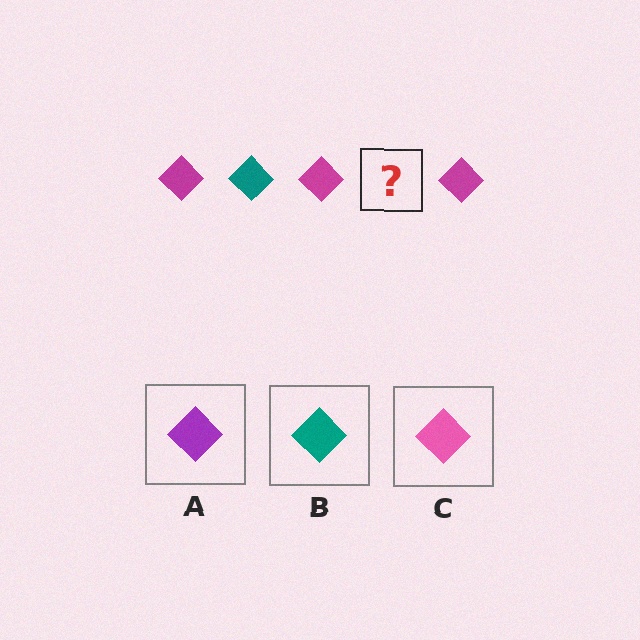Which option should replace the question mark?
Option B.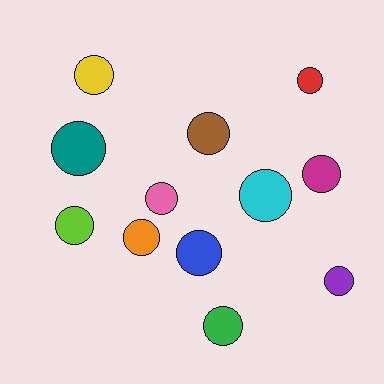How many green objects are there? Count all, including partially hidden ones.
There is 1 green object.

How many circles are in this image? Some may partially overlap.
There are 12 circles.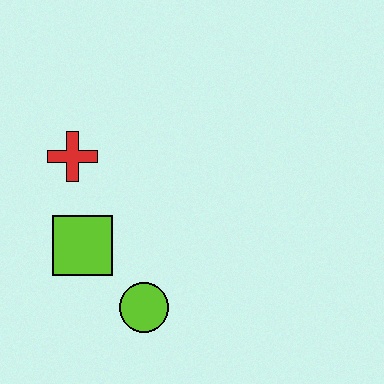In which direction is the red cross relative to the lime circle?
The red cross is above the lime circle.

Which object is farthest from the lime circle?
The red cross is farthest from the lime circle.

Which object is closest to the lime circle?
The lime square is closest to the lime circle.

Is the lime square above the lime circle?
Yes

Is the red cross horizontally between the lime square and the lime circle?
No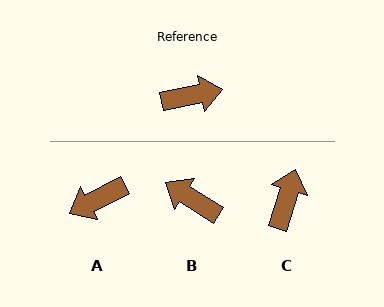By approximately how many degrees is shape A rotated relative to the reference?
Approximately 164 degrees clockwise.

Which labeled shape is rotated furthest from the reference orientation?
A, about 164 degrees away.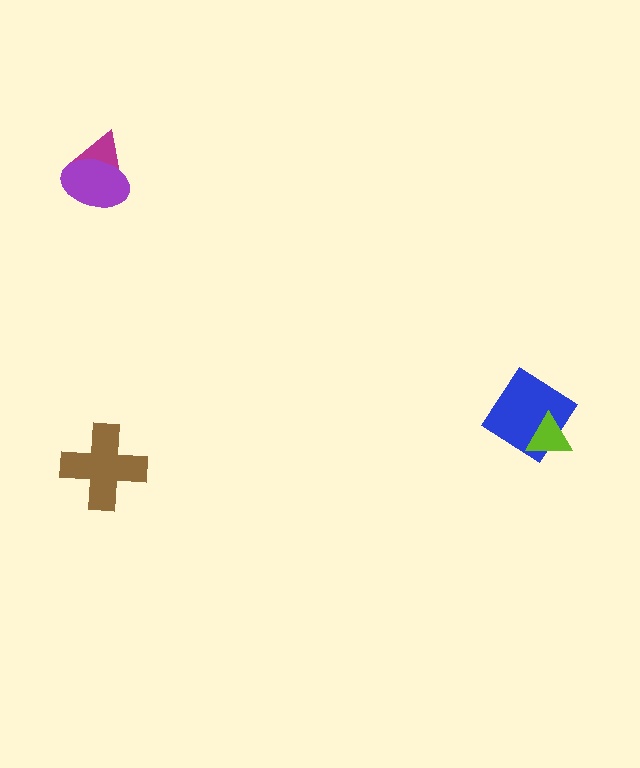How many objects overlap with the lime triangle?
1 object overlaps with the lime triangle.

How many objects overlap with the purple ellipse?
1 object overlaps with the purple ellipse.